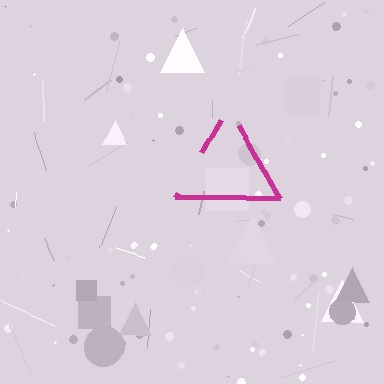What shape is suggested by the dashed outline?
The dashed outline suggests a triangle.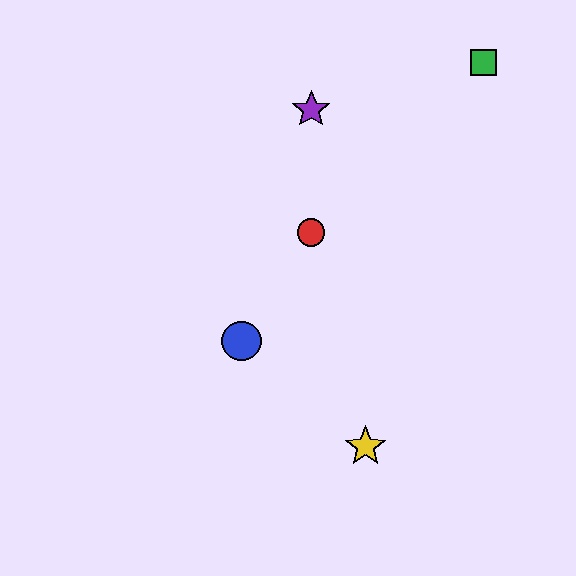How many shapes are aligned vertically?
2 shapes (the red circle, the purple star) are aligned vertically.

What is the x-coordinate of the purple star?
The purple star is at x≈311.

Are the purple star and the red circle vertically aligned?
Yes, both are at x≈311.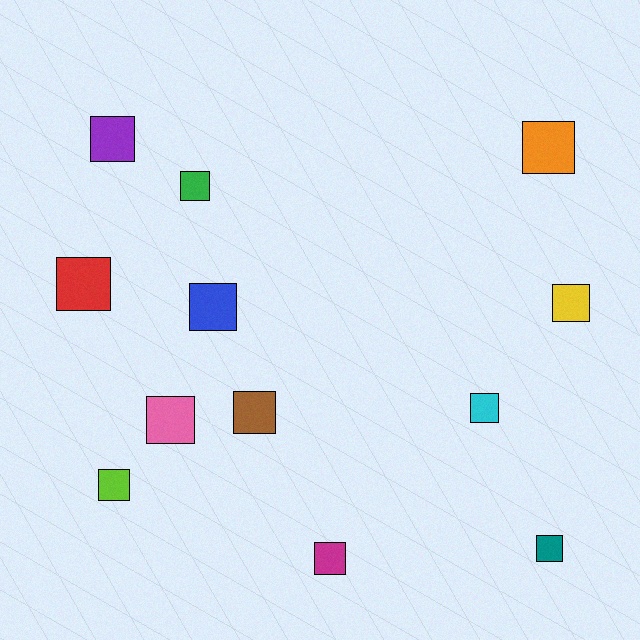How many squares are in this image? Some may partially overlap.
There are 12 squares.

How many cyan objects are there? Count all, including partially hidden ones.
There is 1 cyan object.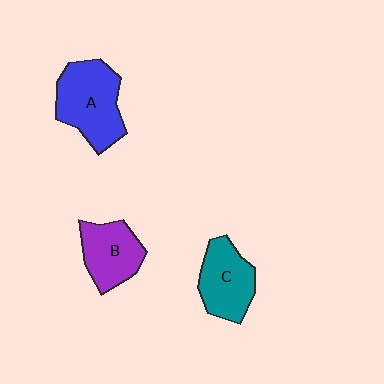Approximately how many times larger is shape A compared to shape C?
Approximately 1.3 times.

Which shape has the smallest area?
Shape B (purple).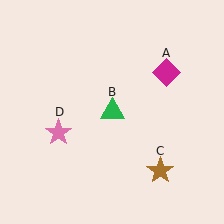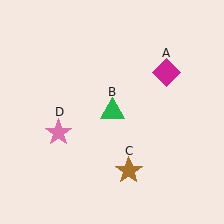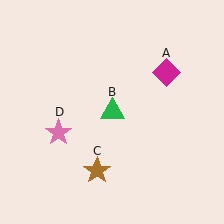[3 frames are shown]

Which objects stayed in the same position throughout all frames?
Magenta diamond (object A) and green triangle (object B) and pink star (object D) remained stationary.